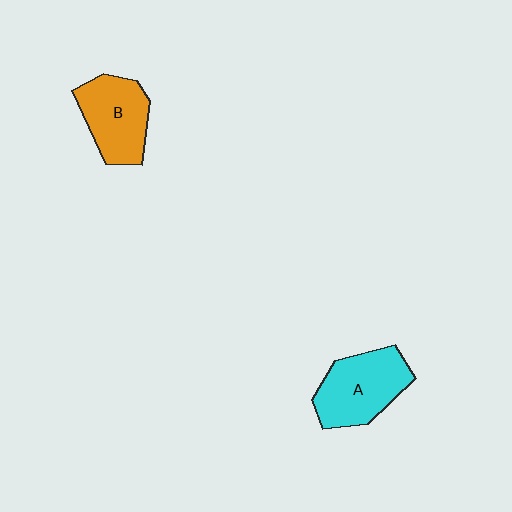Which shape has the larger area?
Shape A (cyan).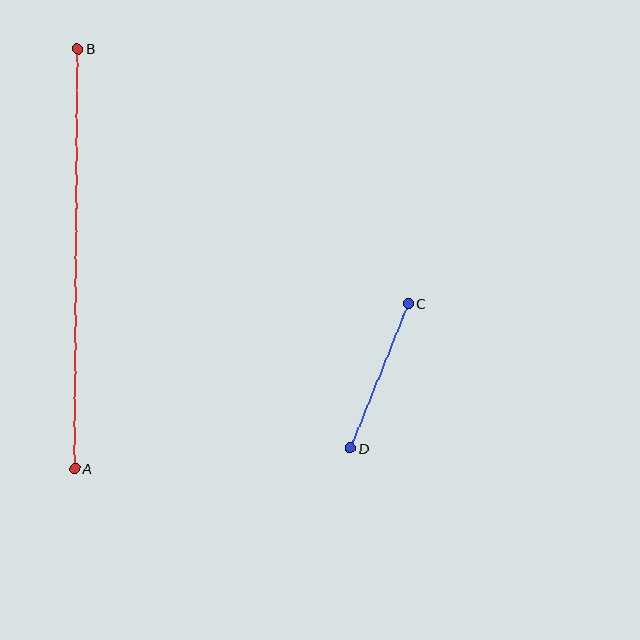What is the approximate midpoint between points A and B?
The midpoint is at approximately (76, 259) pixels.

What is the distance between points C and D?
The distance is approximately 156 pixels.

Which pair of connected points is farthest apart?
Points A and B are farthest apart.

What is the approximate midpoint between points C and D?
The midpoint is at approximately (379, 376) pixels.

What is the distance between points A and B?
The distance is approximately 420 pixels.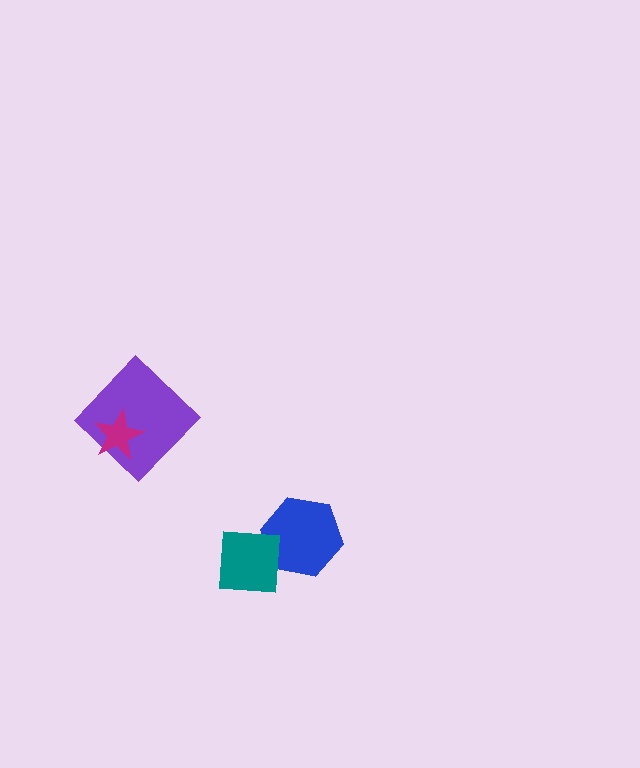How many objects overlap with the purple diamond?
1 object overlaps with the purple diamond.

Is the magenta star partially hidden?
No, no other shape covers it.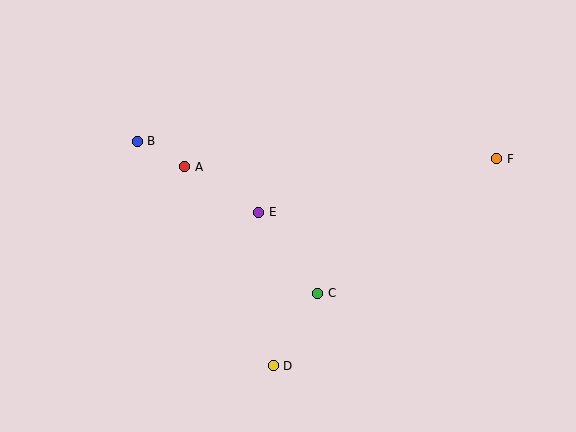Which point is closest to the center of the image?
Point E at (259, 212) is closest to the center.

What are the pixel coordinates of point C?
Point C is at (318, 293).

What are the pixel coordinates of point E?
Point E is at (259, 212).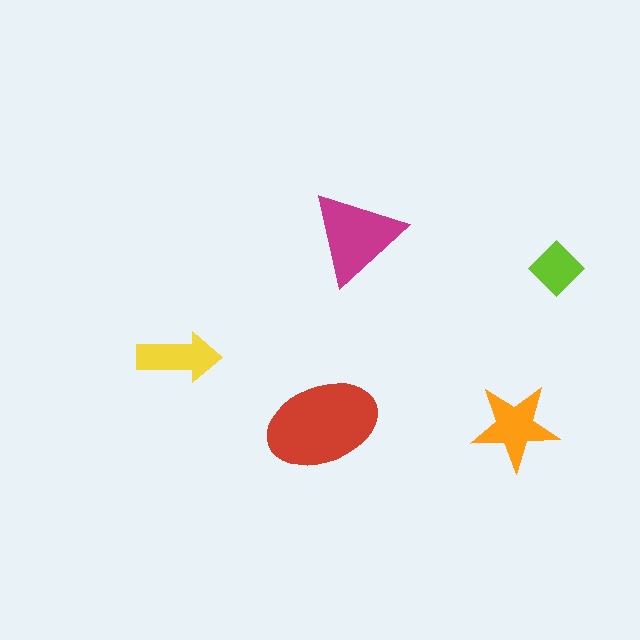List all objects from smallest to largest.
The lime diamond, the yellow arrow, the orange star, the magenta triangle, the red ellipse.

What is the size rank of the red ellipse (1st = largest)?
1st.